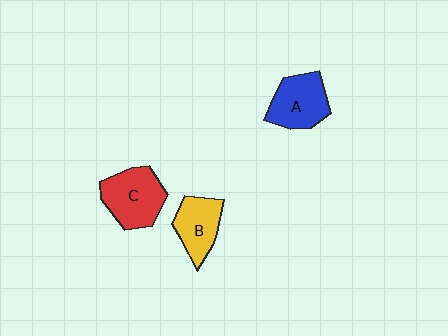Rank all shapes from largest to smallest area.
From largest to smallest: C (red), A (blue), B (yellow).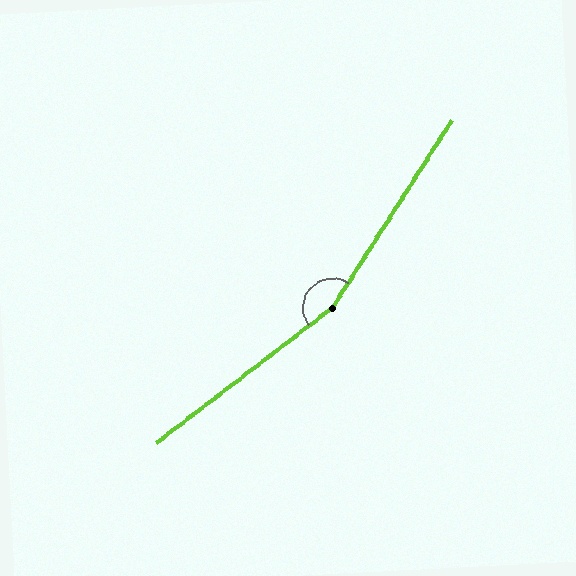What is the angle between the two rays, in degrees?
Approximately 160 degrees.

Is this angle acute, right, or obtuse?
It is obtuse.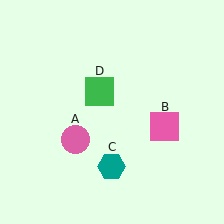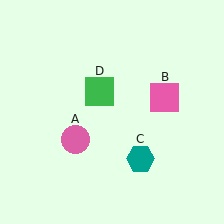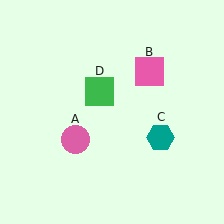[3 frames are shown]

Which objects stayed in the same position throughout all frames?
Pink circle (object A) and green square (object D) remained stationary.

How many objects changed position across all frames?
2 objects changed position: pink square (object B), teal hexagon (object C).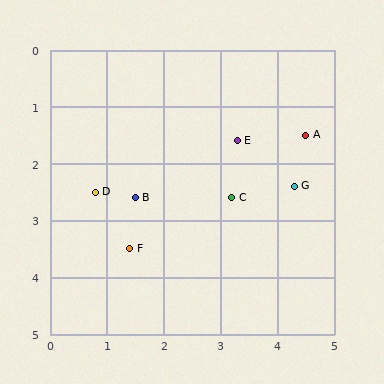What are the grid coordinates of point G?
Point G is at approximately (4.3, 2.4).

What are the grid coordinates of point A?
Point A is at approximately (4.5, 1.5).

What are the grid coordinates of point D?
Point D is at approximately (0.8, 2.5).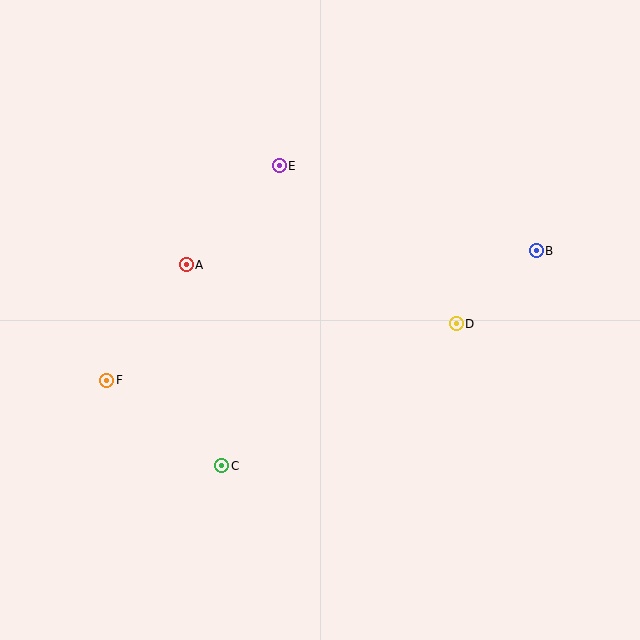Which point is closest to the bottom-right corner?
Point D is closest to the bottom-right corner.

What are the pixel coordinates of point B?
Point B is at (536, 251).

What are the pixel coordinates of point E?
Point E is at (279, 166).